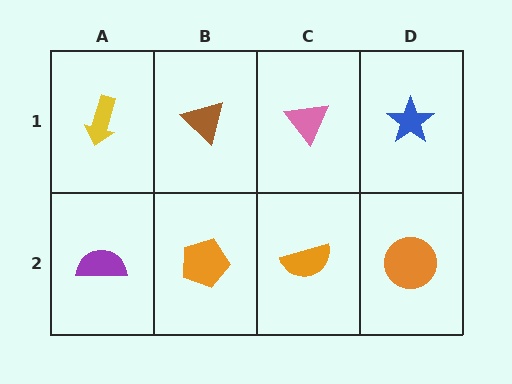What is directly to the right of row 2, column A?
An orange pentagon.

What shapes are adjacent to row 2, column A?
A yellow arrow (row 1, column A), an orange pentagon (row 2, column B).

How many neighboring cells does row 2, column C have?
3.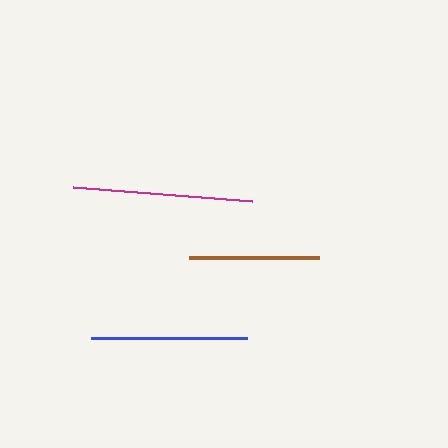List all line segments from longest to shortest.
From longest to shortest: magenta, blue, brown.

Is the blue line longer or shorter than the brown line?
The blue line is longer than the brown line.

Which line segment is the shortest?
The brown line is the shortest at approximately 130 pixels.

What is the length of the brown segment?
The brown segment is approximately 130 pixels long.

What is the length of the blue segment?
The blue segment is approximately 156 pixels long.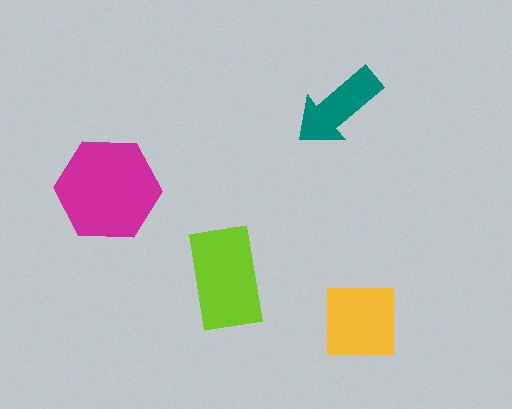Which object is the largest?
The magenta hexagon.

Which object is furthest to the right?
The yellow square is rightmost.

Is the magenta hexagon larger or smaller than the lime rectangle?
Larger.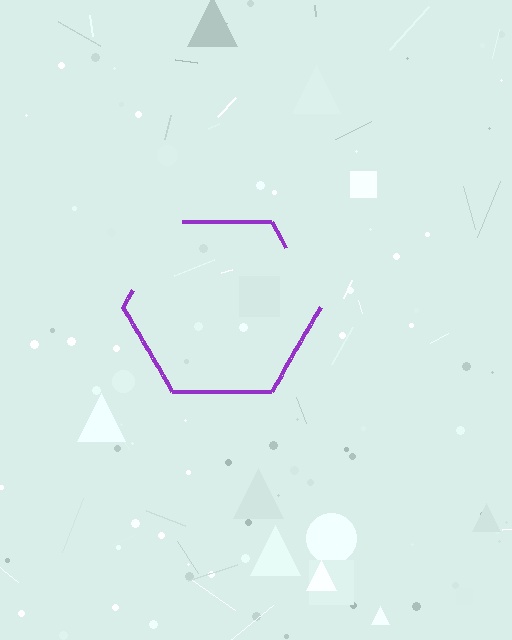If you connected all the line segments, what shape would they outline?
They would outline a hexagon.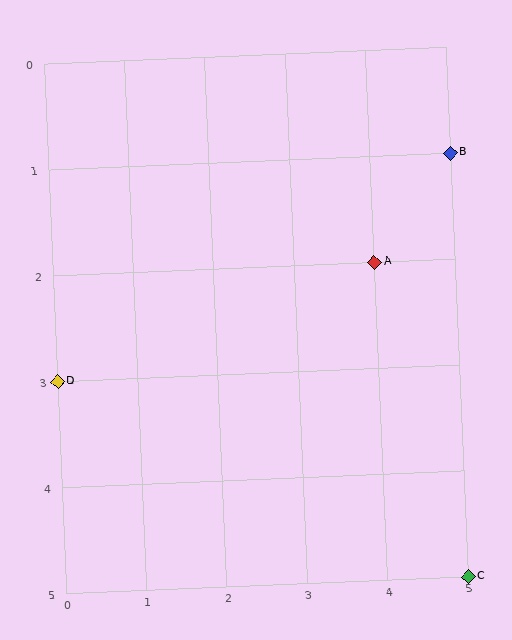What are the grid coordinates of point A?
Point A is at grid coordinates (4, 2).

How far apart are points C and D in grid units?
Points C and D are 5 columns and 2 rows apart (about 5.4 grid units diagonally).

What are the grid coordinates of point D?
Point D is at grid coordinates (0, 3).